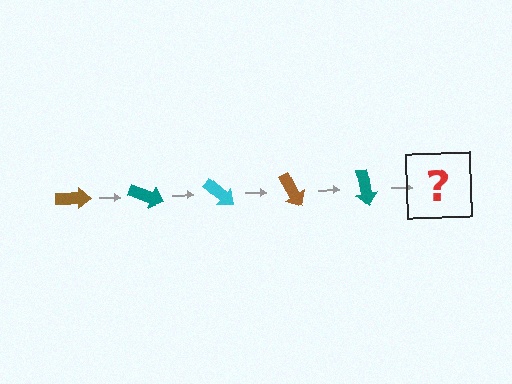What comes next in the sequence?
The next element should be a cyan arrow, rotated 100 degrees from the start.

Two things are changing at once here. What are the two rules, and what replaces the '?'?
The two rules are that it rotates 20 degrees each step and the color cycles through brown, teal, and cyan. The '?' should be a cyan arrow, rotated 100 degrees from the start.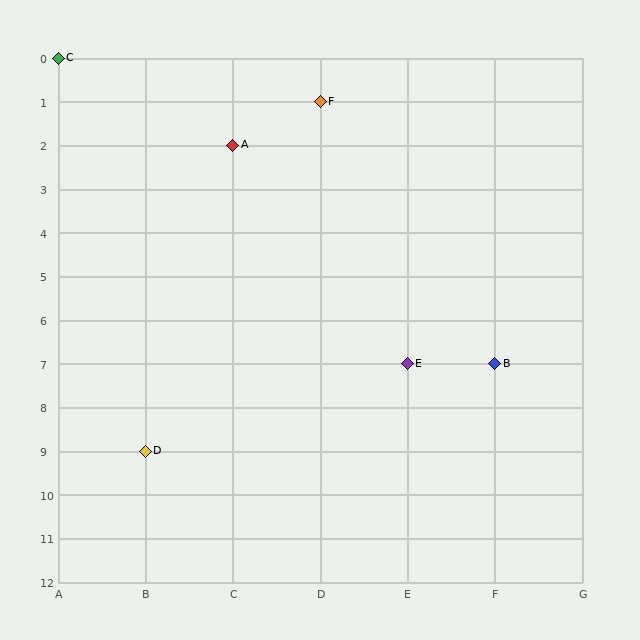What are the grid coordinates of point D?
Point D is at grid coordinates (B, 9).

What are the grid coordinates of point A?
Point A is at grid coordinates (C, 2).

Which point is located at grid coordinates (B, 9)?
Point D is at (B, 9).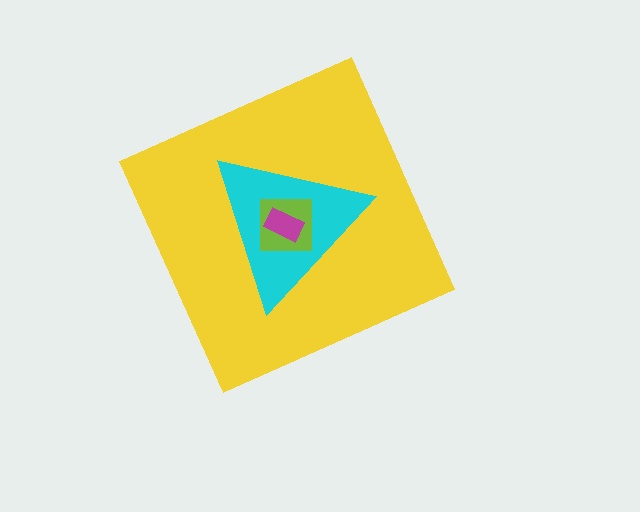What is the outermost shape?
The yellow diamond.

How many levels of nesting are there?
4.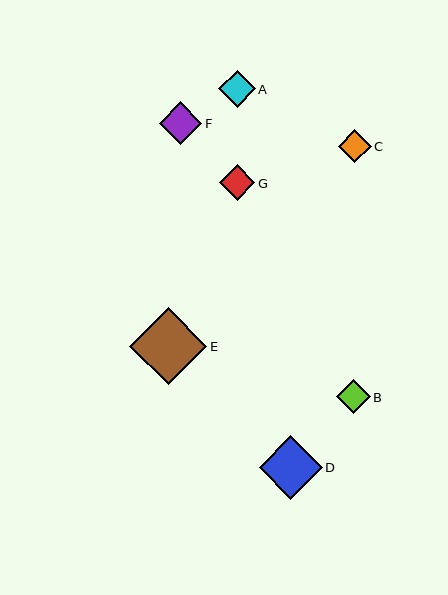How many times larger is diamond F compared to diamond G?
Diamond F is approximately 1.2 times the size of diamond G.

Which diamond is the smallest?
Diamond C is the smallest with a size of approximately 33 pixels.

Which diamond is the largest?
Diamond E is the largest with a size of approximately 77 pixels.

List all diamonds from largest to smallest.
From largest to smallest: E, D, F, A, G, B, C.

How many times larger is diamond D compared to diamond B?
Diamond D is approximately 1.8 times the size of diamond B.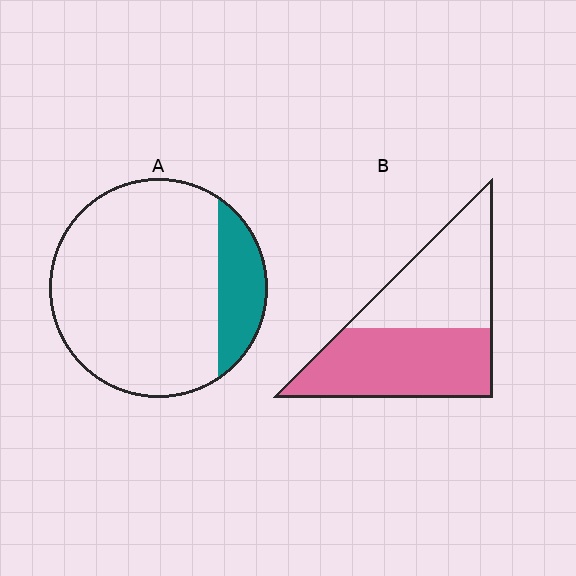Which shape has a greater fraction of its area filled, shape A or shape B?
Shape B.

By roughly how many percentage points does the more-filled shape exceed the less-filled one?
By roughly 35 percentage points (B over A).